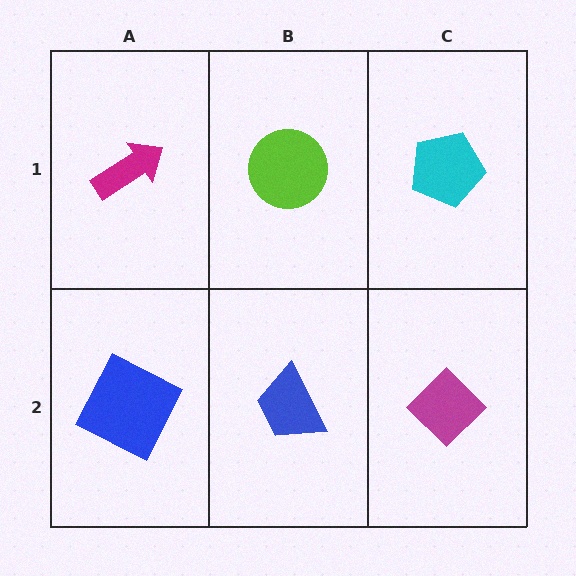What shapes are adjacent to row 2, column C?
A cyan pentagon (row 1, column C), a blue trapezoid (row 2, column B).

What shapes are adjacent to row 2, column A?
A magenta arrow (row 1, column A), a blue trapezoid (row 2, column B).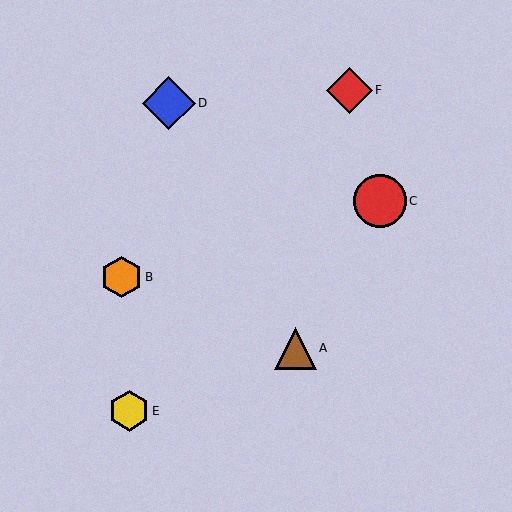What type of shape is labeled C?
Shape C is a red circle.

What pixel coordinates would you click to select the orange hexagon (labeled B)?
Click at (121, 277) to select the orange hexagon B.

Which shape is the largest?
The red circle (labeled C) is the largest.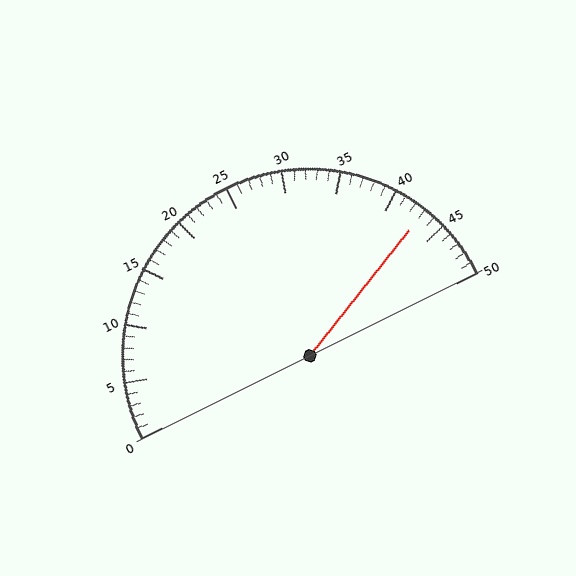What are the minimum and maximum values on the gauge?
The gauge ranges from 0 to 50.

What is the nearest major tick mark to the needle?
The nearest major tick mark is 45.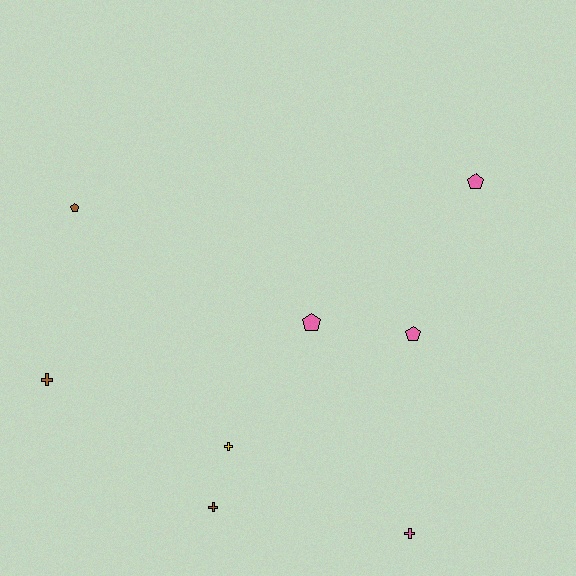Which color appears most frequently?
Pink, with 4 objects.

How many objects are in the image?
There are 8 objects.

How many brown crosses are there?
There are 2 brown crosses.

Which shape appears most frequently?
Pentagon, with 4 objects.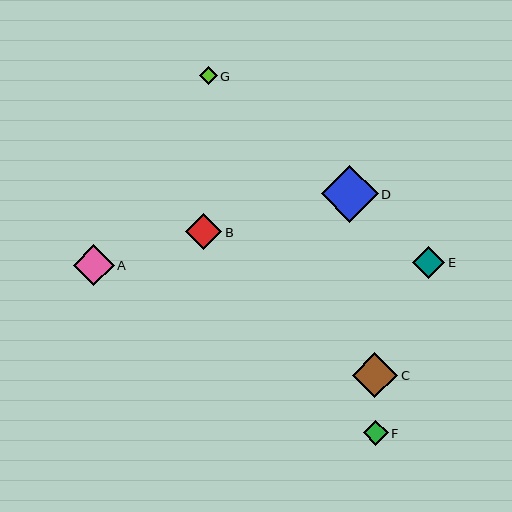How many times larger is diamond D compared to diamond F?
Diamond D is approximately 2.3 times the size of diamond F.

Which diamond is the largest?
Diamond D is the largest with a size of approximately 56 pixels.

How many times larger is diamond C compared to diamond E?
Diamond C is approximately 1.4 times the size of diamond E.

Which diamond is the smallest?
Diamond G is the smallest with a size of approximately 17 pixels.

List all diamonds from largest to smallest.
From largest to smallest: D, C, A, B, E, F, G.